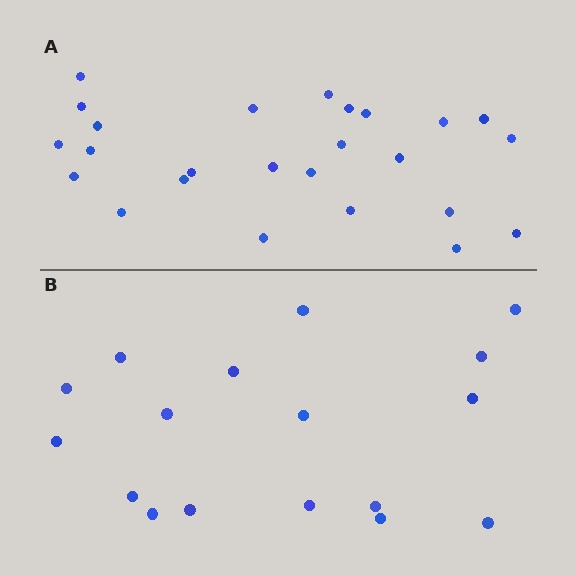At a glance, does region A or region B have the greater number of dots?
Region A (the top region) has more dots.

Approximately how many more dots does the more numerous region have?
Region A has roughly 8 or so more dots than region B.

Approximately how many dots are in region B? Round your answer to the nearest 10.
About 20 dots. (The exact count is 17, which rounds to 20.)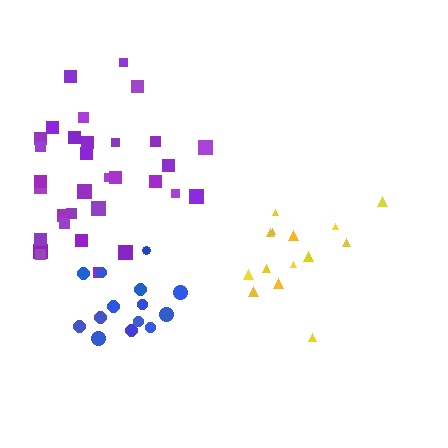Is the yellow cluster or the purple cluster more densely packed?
Yellow.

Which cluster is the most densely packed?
Blue.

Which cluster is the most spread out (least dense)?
Purple.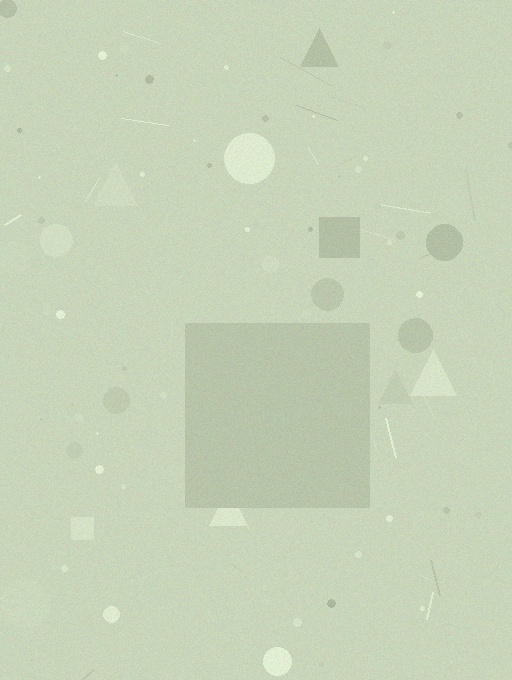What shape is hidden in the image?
A square is hidden in the image.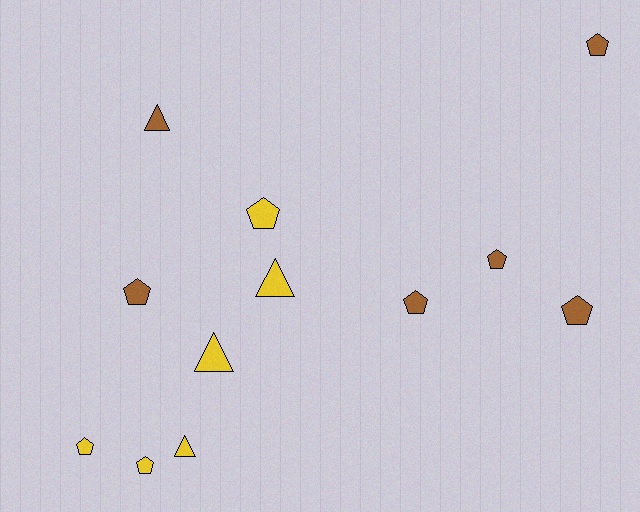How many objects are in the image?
There are 12 objects.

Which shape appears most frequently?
Pentagon, with 8 objects.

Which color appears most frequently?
Yellow, with 6 objects.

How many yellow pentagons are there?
There are 3 yellow pentagons.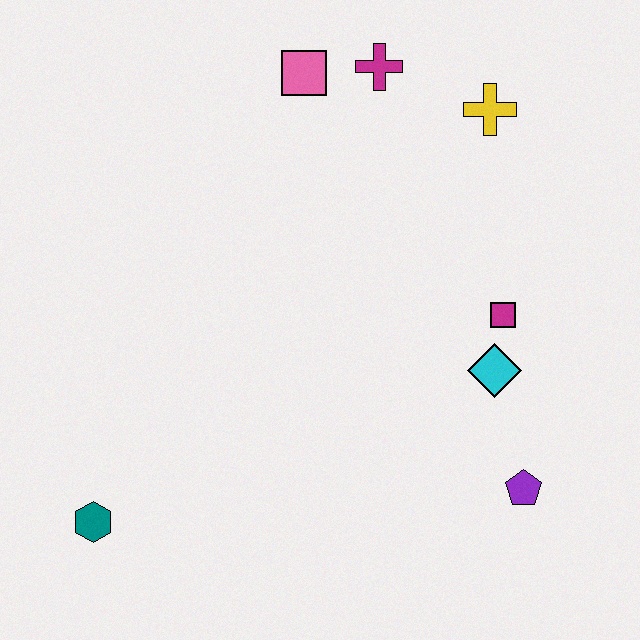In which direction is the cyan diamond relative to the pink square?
The cyan diamond is below the pink square.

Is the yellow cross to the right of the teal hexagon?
Yes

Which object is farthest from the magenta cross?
The teal hexagon is farthest from the magenta cross.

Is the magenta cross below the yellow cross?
No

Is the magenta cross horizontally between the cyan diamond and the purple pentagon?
No